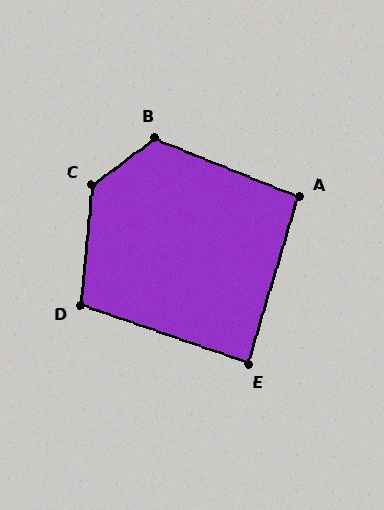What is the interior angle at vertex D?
Approximately 104 degrees (obtuse).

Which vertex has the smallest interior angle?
E, at approximately 88 degrees.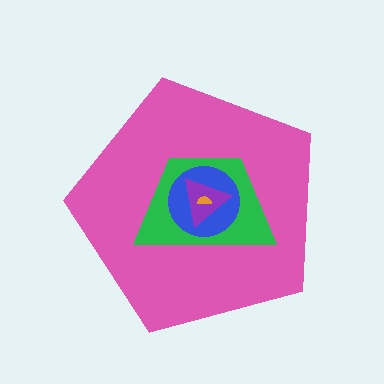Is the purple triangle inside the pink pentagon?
Yes.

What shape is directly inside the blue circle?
The purple triangle.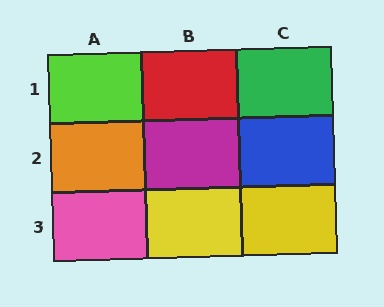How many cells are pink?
1 cell is pink.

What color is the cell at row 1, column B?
Red.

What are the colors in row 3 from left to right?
Pink, yellow, yellow.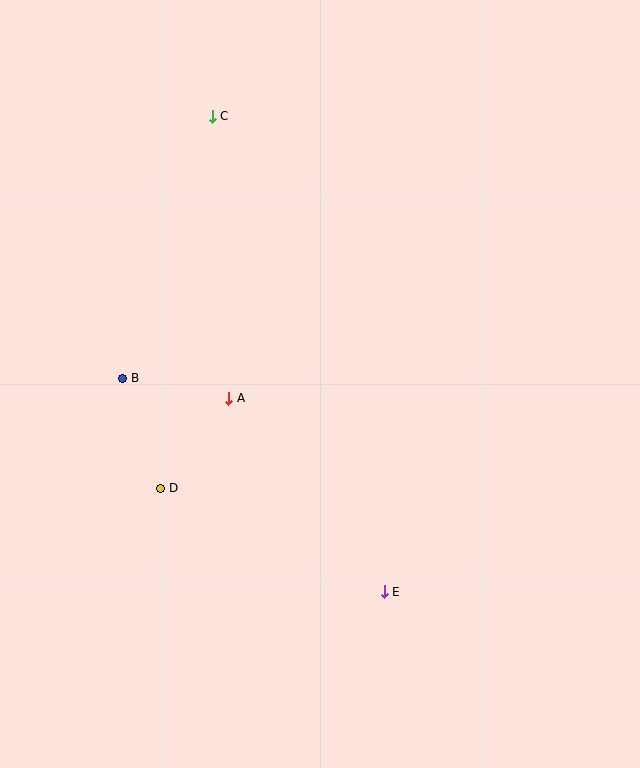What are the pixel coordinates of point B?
Point B is at (123, 378).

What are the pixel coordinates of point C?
Point C is at (212, 116).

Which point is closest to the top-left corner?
Point C is closest to the top-left corner.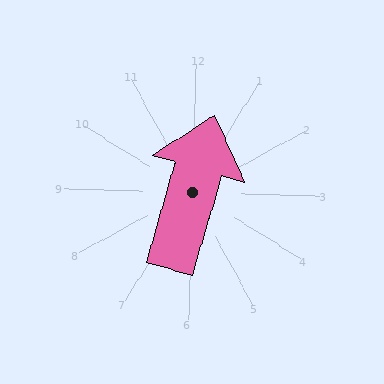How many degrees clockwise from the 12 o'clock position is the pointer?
Approximately 15 degrees.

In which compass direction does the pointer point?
North.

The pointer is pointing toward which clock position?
Roughly 12 o'clock.